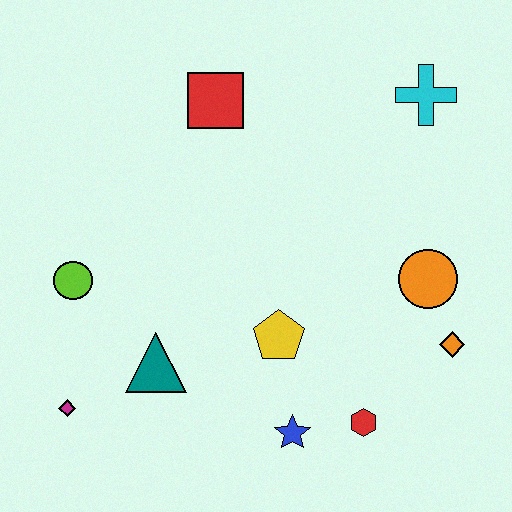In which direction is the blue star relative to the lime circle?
The blue star is to the right of the lime circle.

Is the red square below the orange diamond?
No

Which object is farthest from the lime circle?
The cyan cross is farthest from the lime circle.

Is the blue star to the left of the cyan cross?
Yes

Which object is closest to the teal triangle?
The magenta diamond is closest to the teal triangle.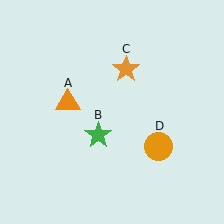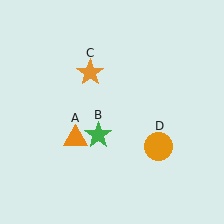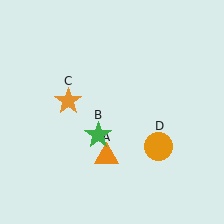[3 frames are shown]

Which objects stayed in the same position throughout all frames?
Green star (object B) and orange circle (object D) remained stationary.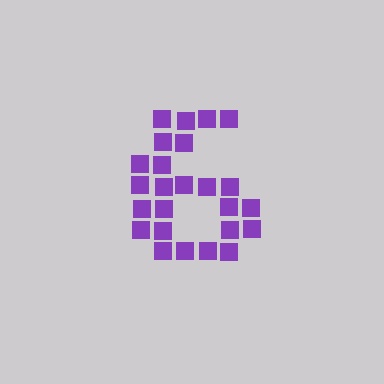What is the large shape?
The large shape is the digit 6.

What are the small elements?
The small elements are squares.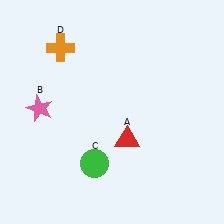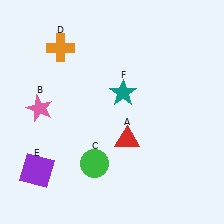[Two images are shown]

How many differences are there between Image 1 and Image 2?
There are 2 differences between the two images.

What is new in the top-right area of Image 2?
A teal star (F) was added in the top-right area of Image 2.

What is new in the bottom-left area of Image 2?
A purple square (E) was added in the bottom-left area of Image 2.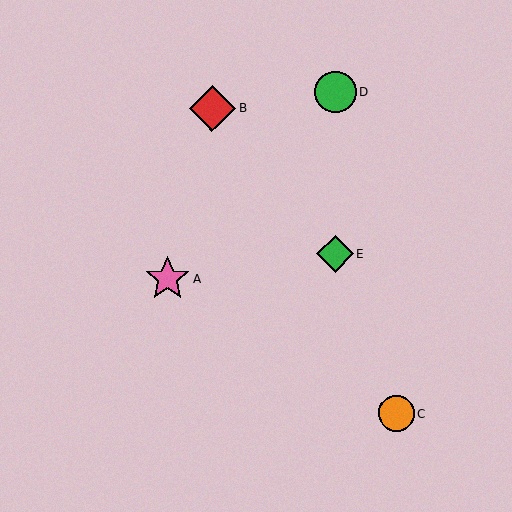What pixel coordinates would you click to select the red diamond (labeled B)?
Click at (212, 108) to select the red diamond B.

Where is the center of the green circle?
The center of the green circle is at (335, 92).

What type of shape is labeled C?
Shape C is an orange circle.